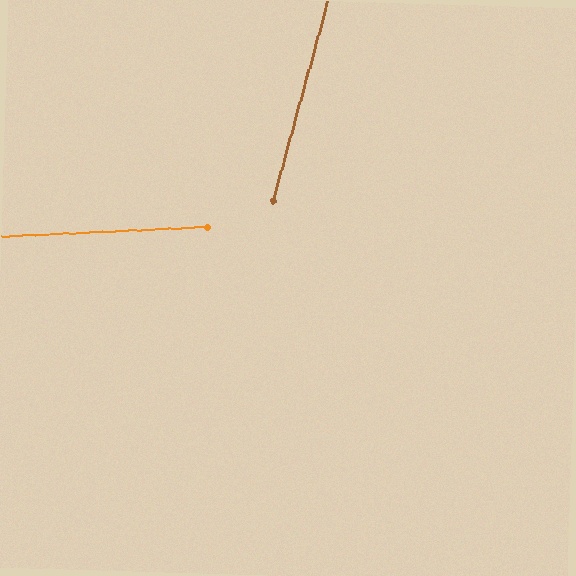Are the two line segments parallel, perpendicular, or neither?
Neither parallel nor perpendicular — they differ by about 72°.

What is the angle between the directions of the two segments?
Approximately 72 degrees.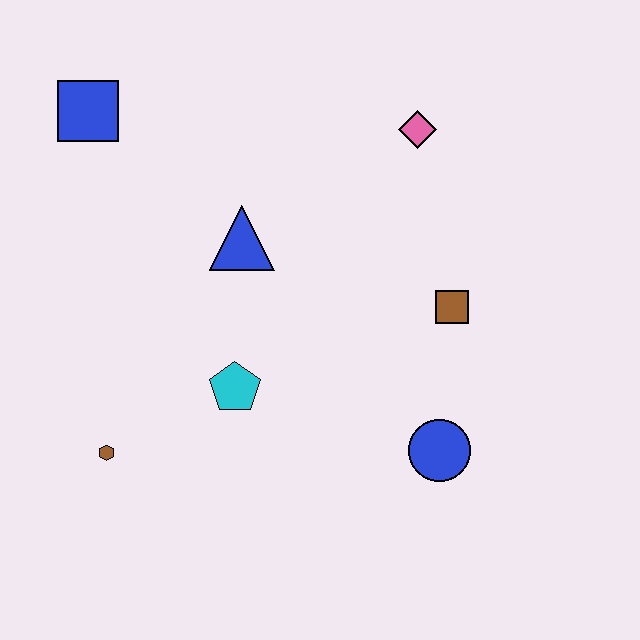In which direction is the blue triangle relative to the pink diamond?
The blue triangle is to the left of the pink diamond.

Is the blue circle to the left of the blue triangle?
No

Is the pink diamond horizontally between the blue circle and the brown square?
No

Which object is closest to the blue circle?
The brown square is closest to the blue circle.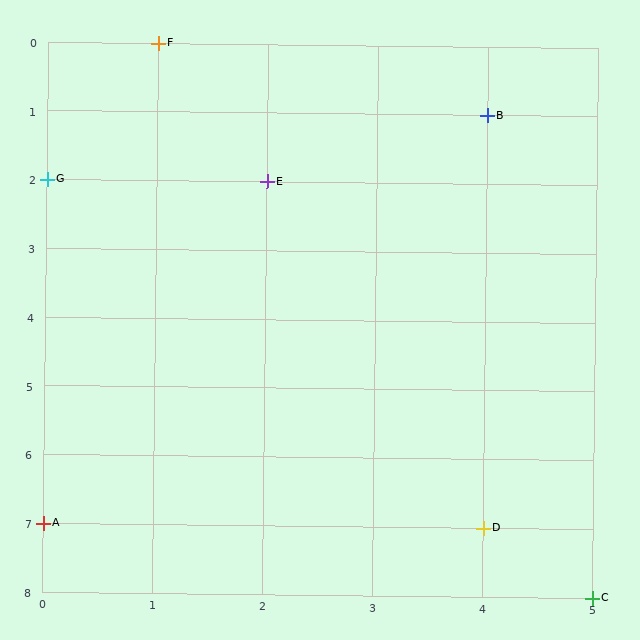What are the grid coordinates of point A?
Point A is at grid coordinates (0, 7).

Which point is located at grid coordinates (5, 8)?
Point C is at (5, 8).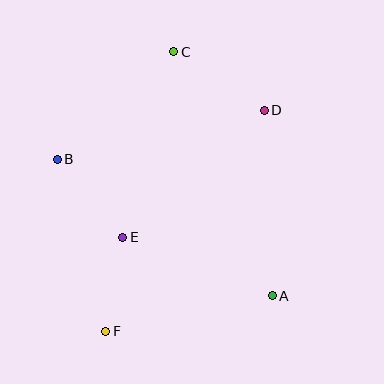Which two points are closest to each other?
Points E and F are closest to each other.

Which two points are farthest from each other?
Points C and F are farthest from each other.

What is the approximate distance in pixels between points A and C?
The distance between A and C is approximately 263 pixels.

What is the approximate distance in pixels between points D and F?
The distance between D and F is approximately 272 pixels.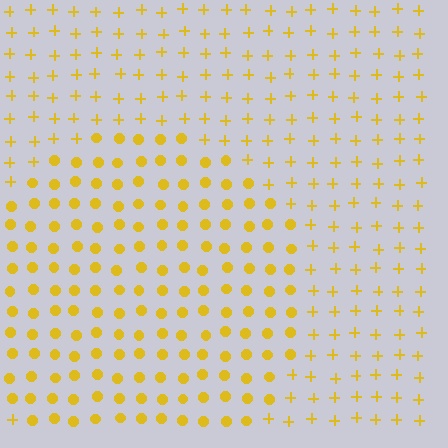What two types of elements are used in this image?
The image uses circles inside the circle region and plus signs outside it.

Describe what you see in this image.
The image is filled with small yellow elements arranged in a uniform grid. A circle-shaped region contains circles, while the surrounding area contains plus signs. The boundary is defined purely by the change in element shape.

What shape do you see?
I see a circle.